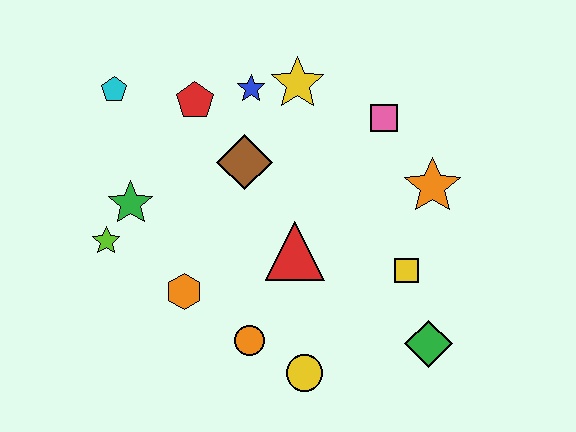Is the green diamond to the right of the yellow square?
Yes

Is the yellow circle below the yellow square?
Yes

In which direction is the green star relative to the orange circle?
The green star is above the orange circle.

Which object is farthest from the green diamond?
The cyan pentagon is farthest from the green diamond.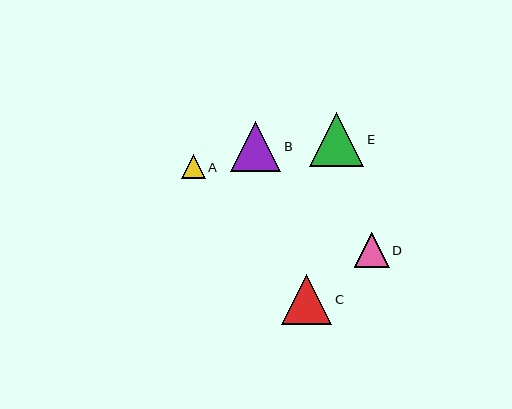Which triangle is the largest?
Triangle E is the largest with a size of approximately 54 pixels.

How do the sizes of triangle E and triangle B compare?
Triangle E and triangle B are approximately the same size.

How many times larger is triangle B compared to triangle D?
Triangle B is approximately 1.4 times the size of triangle D.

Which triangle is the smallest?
Triangle A is the smallest with a size of approximately 24 pixels.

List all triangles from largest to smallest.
From largest to smallest: E, B, C, D, A.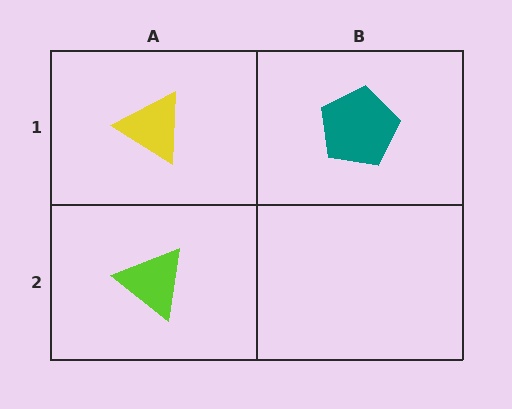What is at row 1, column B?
A teal pentagon.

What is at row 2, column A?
A lime triangle.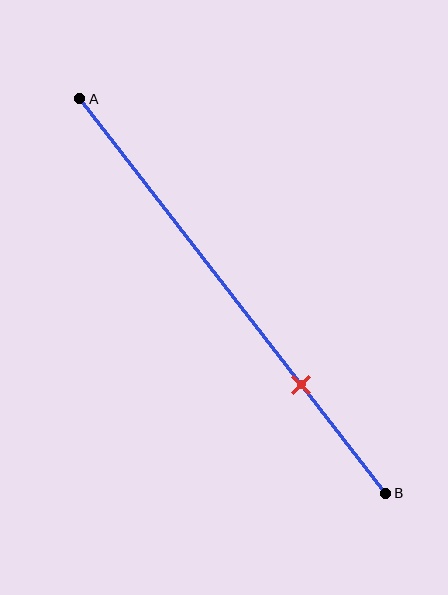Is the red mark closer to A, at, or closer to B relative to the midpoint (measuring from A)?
The red mark is closer to point B than the midpoint of segment AB.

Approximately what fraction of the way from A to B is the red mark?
The red mark is approximately 75% of the way from A to B.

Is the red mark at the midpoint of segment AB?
No, the mark is at about 75% from A, not at the 50% midpoint.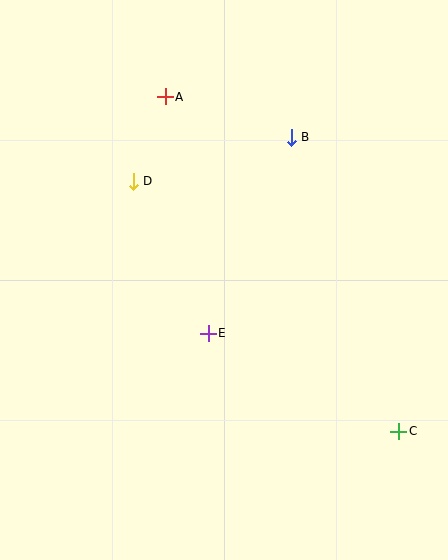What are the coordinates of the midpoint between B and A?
The midpoint between B and A is at (228, 117).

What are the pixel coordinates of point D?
Point D is at (133, 181).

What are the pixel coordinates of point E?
Point E is at (208, 333).